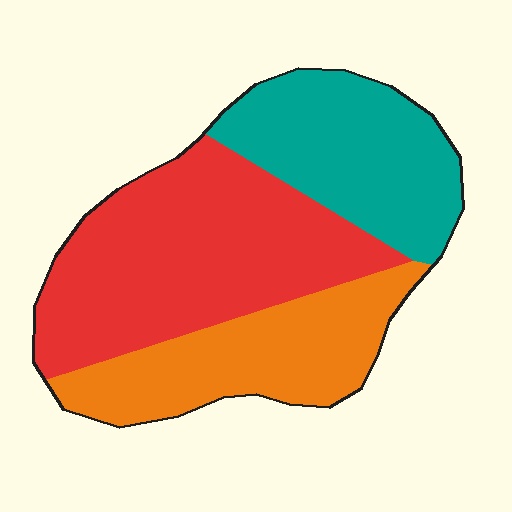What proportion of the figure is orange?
Orange takes up between a quarter and a half of the figure.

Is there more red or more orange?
Red.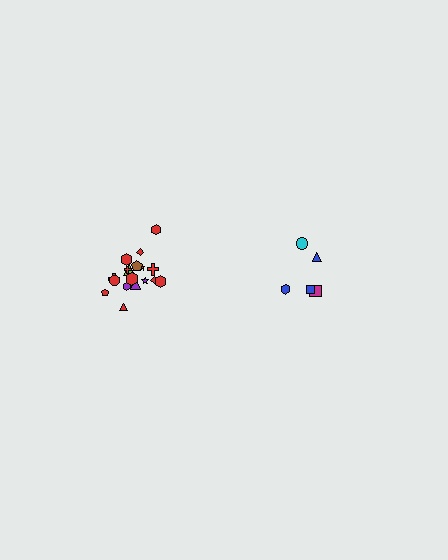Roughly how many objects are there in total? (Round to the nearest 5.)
Roughly 25 objects in total.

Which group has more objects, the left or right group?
The left group.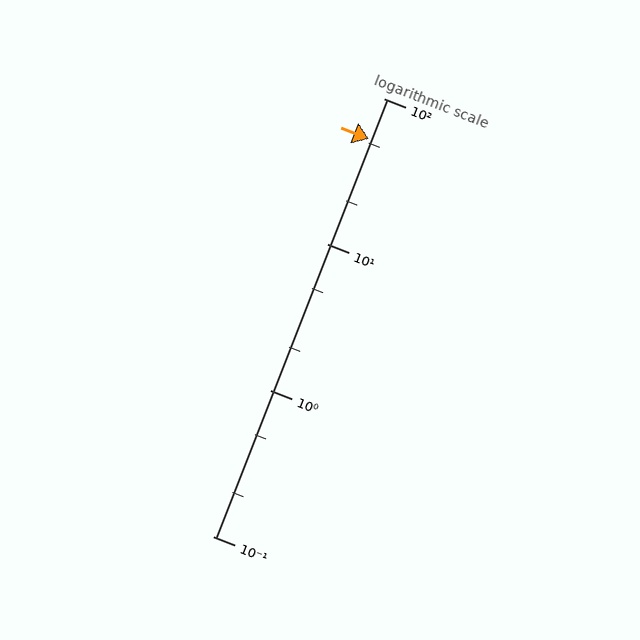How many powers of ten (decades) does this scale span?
The scale spans 3 decades, from 0.1 to 100.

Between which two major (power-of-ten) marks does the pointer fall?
The pointer is between 10 and 100.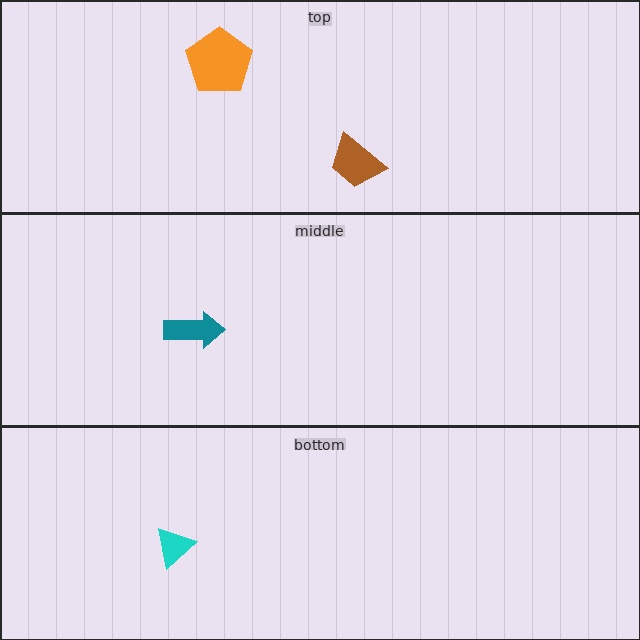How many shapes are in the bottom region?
1.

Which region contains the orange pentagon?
The top region.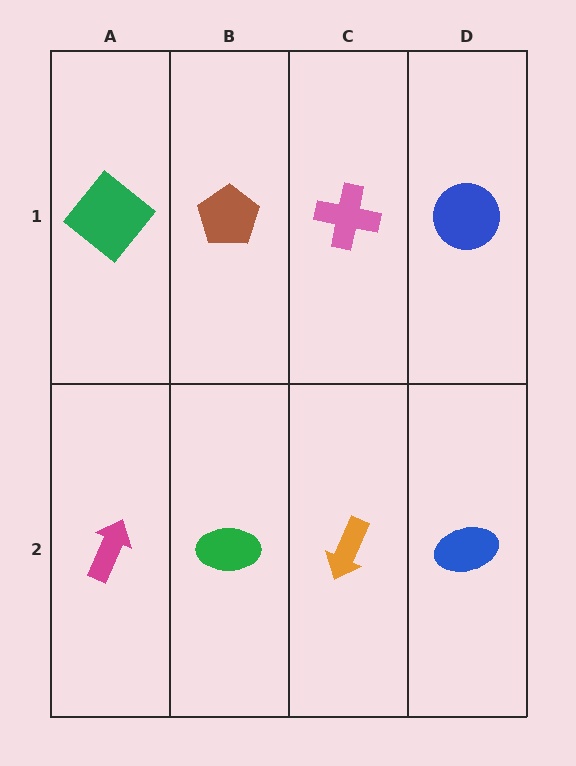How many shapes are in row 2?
4 shapes.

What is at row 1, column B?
A brown pentagon.